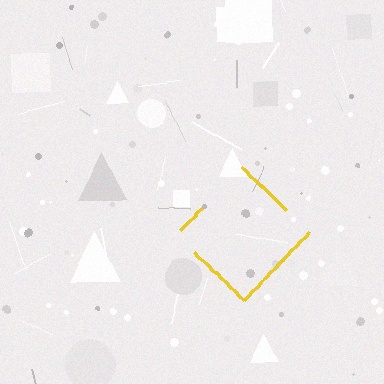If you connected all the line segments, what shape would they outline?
They would outline a diamond.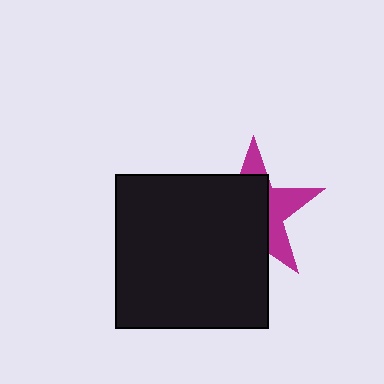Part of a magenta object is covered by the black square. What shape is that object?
It is a star.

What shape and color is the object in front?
The object in front is a black square.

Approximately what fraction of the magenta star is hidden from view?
Roughly 63% of the magenta star is hidden behind the black square.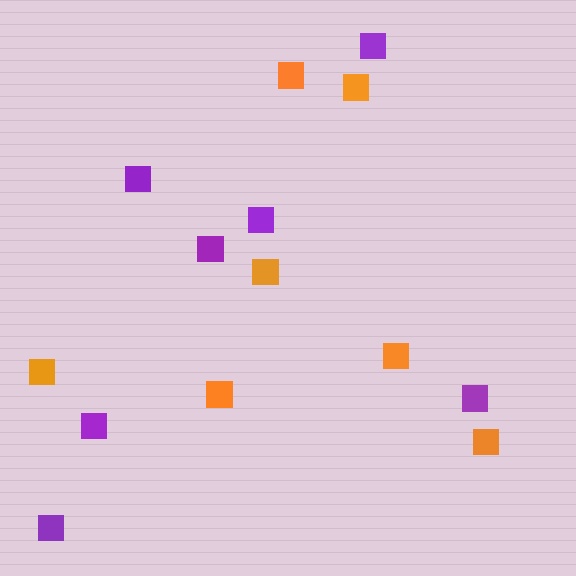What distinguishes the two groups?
There are 2 groups: one group of purple squares (7) and one group of orange squares (7).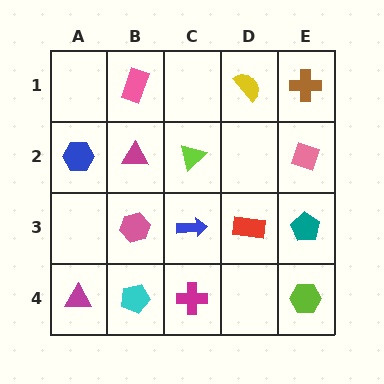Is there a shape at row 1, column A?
No, that cell is empty.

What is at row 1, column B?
A pink rectangle.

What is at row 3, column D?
A red rectangle.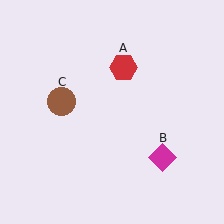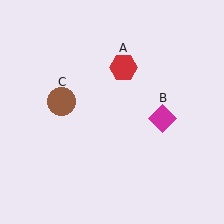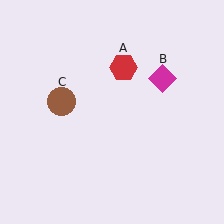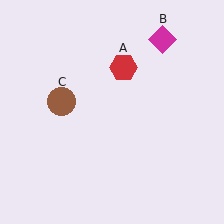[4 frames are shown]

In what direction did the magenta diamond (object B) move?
The magenta diamond (object B) moved up.